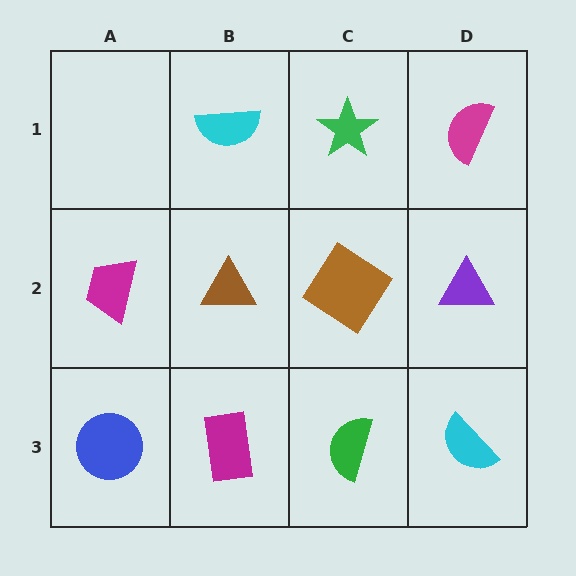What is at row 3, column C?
A green semicircle.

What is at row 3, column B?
A magenta rectangle.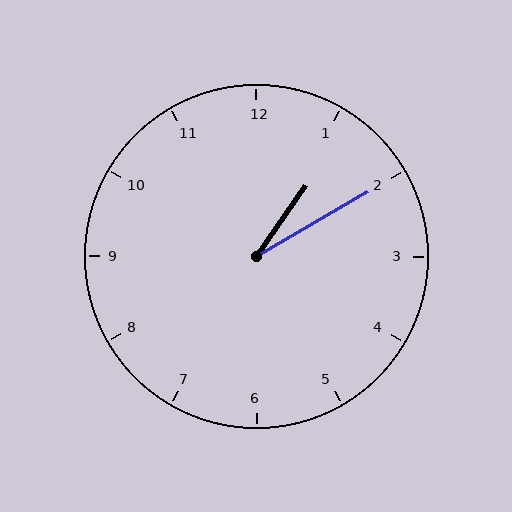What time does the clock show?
1:10.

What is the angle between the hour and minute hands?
Approximately 25 degrees.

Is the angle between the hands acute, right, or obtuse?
It is acute.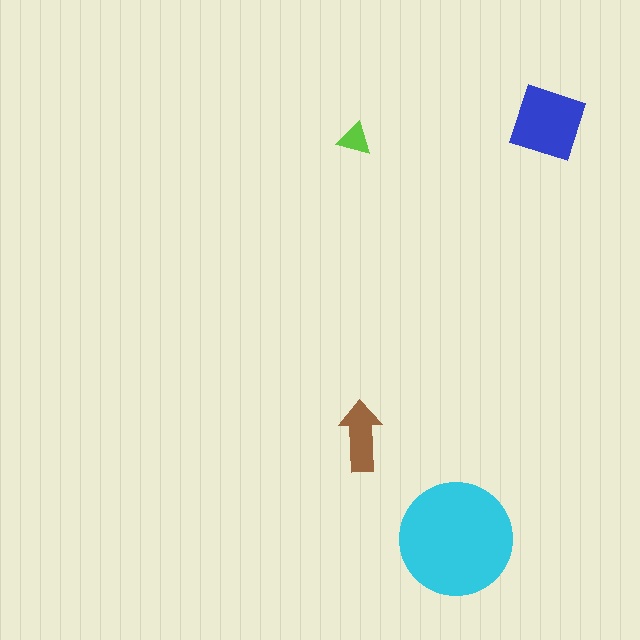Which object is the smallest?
The lime triangle.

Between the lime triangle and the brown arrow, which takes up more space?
The brown arrow.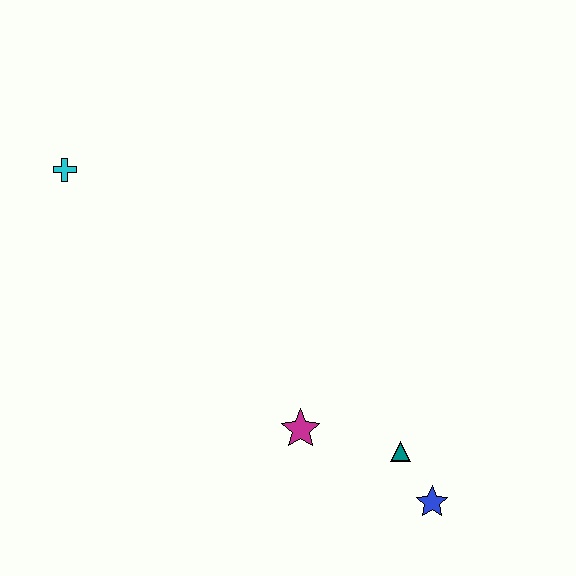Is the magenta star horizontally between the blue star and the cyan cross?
Yes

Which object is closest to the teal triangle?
The blue star is closest to the teal triangle.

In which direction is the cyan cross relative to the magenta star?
The cyan cross is above the magenta star.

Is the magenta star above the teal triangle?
Yes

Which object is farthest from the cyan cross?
The blue star is farthest from the cyan cross.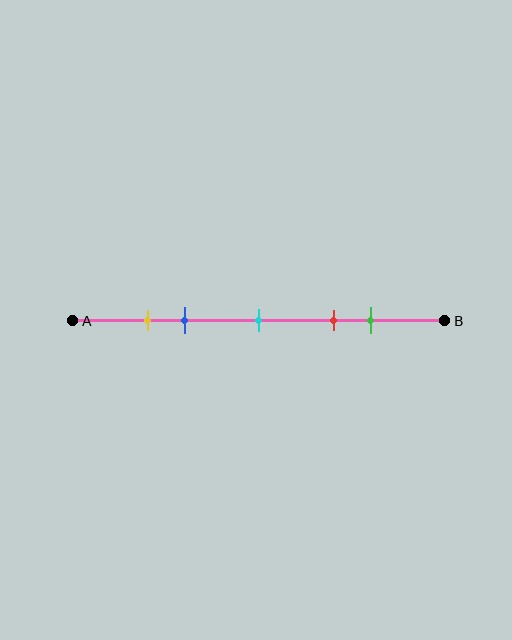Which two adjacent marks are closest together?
The yellow and blue marks are the closest adjacent pair.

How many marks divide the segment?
There are 5 marks dividing the segment.